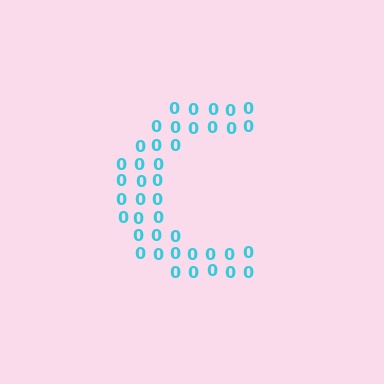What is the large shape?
The large shape is the letter C.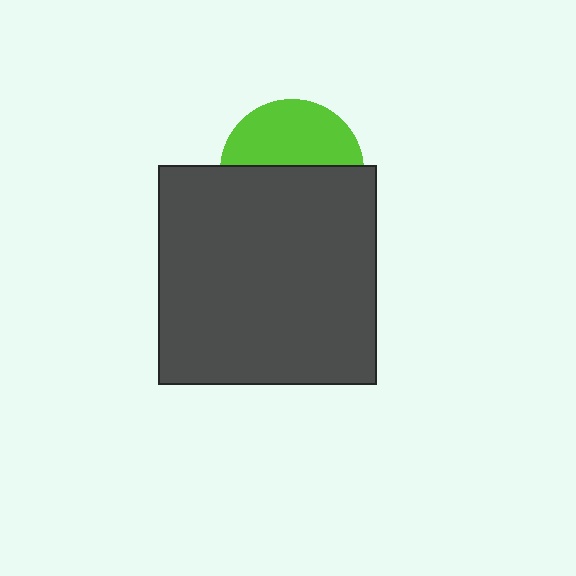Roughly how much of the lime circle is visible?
About half of it is visible (roughly 45%).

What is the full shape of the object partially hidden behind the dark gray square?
The partially hidden object is a lime circle.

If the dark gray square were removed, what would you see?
You would see the complete lime circle.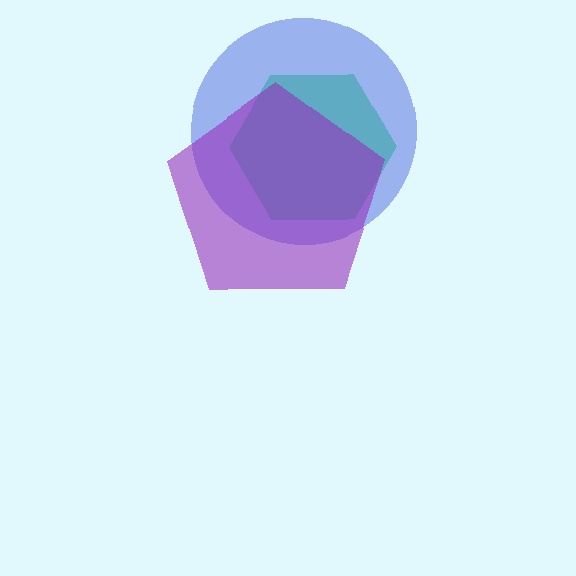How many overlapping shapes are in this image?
There are 3 overlapping shapes in the image.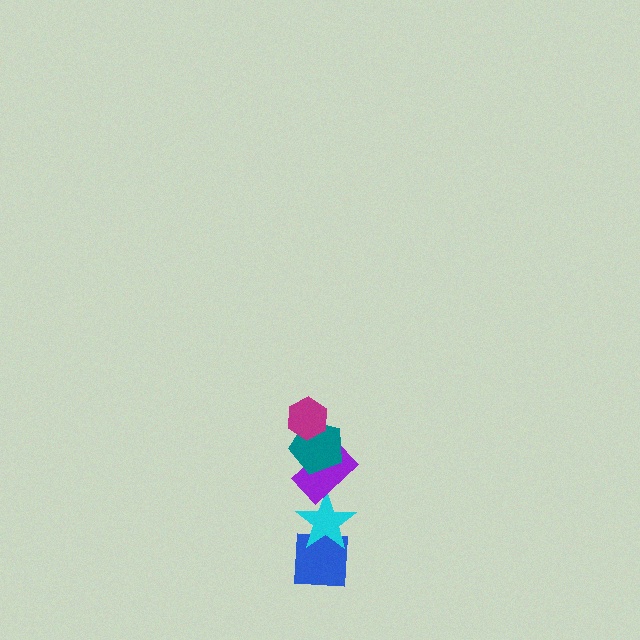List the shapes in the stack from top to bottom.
From top to bottom: the magenta hexagon, the teal pentagon, the purple rectangle, the cyan star, the blue square.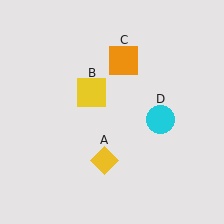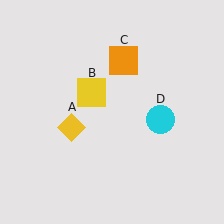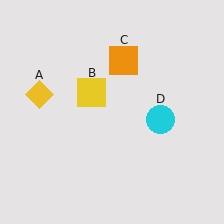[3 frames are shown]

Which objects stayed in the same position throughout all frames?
Yellow square (object B) and orange square (object C) and cyan circle (object D) remained stationary.